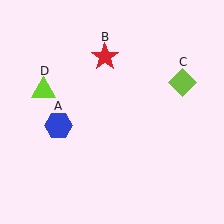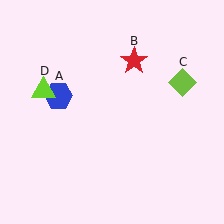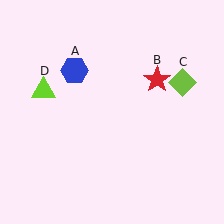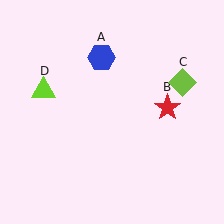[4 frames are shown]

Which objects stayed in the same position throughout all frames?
Lime diamond (object C) and lime triangle (object D) remained stationary.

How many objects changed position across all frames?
2 objects changed position: blue hexagon (object A), red star (object B).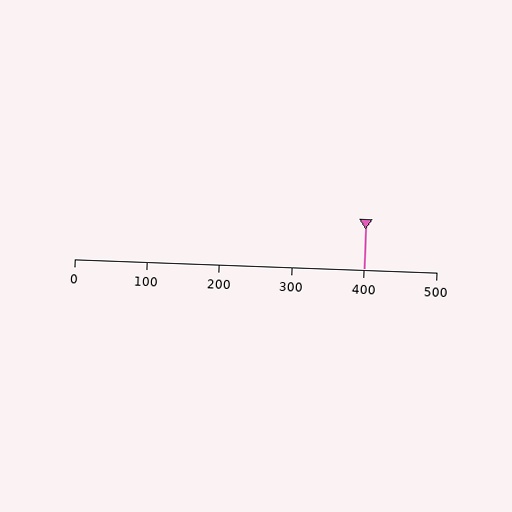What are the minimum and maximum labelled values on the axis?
The axis runs from 0 to 500.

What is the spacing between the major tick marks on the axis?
The major ticks are spaced 100 apart.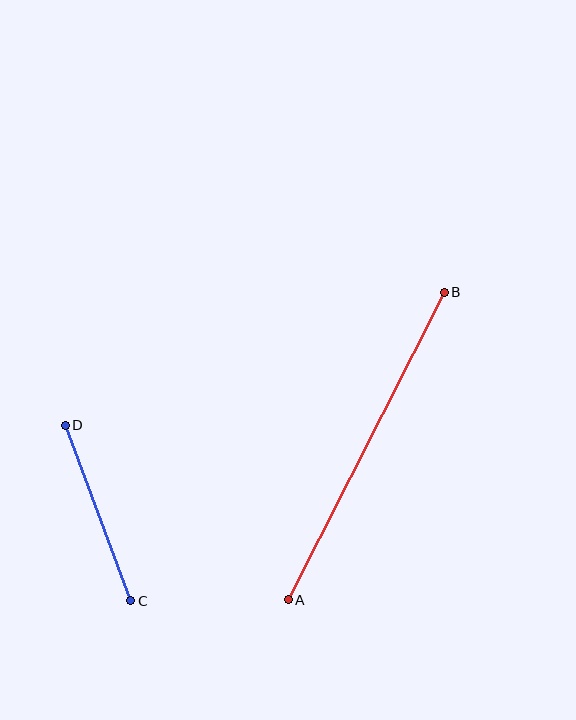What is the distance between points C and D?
The distance is approximately 187 pixels.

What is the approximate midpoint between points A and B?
The midpoint is at approximately (366, 446) pixels.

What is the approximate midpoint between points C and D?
The midpoint is at approximately (98, 513) pixels.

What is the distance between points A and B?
The distance is approximately 345 pixels.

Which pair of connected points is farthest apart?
Points A and B are farthest apart.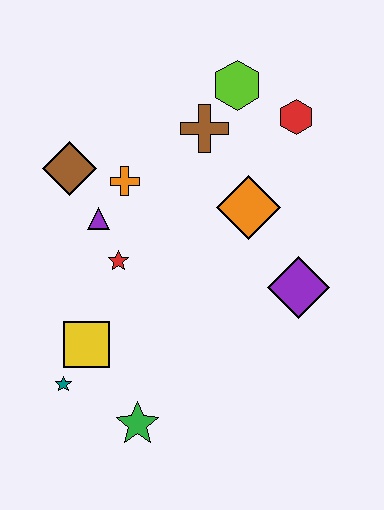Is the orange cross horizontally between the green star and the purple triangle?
Yes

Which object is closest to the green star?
The teal star is closest to the green star.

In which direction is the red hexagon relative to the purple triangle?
The red hexagon is to the right of the purple triangle.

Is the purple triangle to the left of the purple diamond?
Yes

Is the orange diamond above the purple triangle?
Yes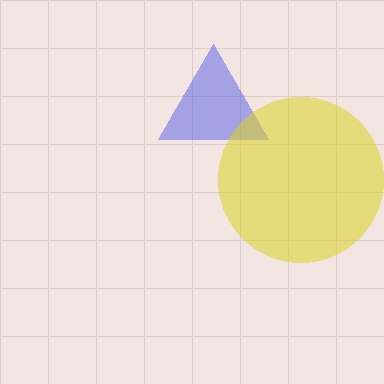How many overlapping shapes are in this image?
There are 2 overlapping shapes in the image.